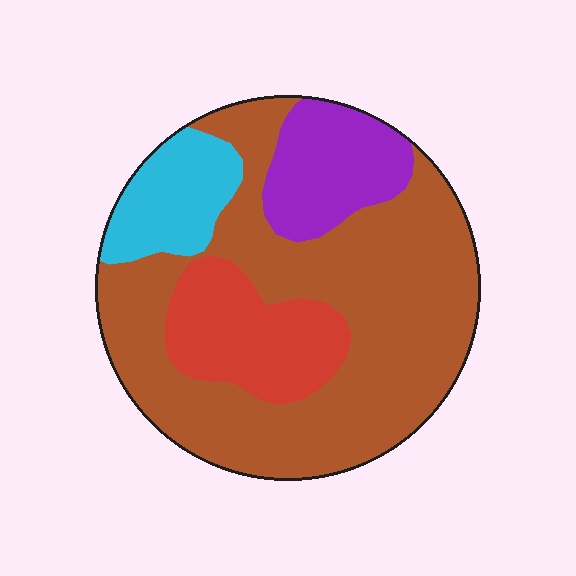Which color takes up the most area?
Brown, at roughly 60%.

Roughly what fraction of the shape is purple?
Purple covers roughly 15% of the shape.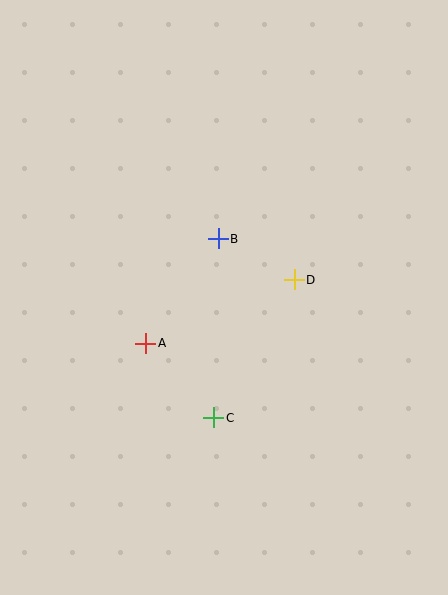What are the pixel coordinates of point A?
Point A is at (146, 343).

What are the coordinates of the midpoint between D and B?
The midpoint between D and B is at (256, 259).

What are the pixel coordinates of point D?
Point D is at (294, 280).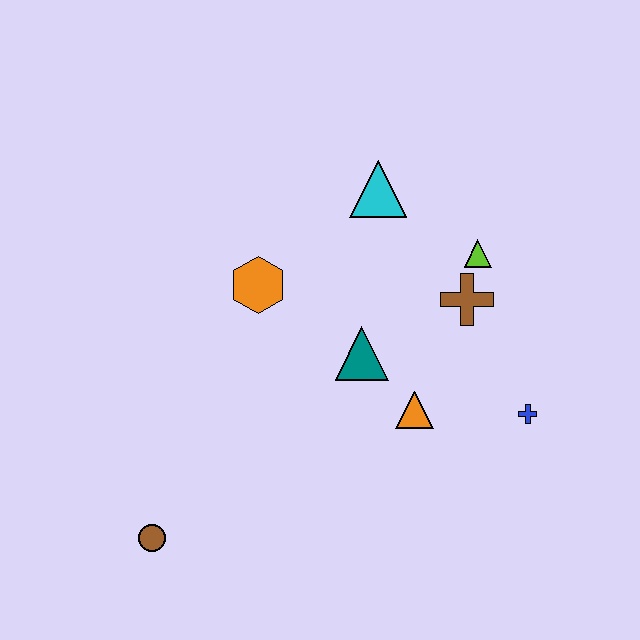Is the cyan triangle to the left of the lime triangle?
Yes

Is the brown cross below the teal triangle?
No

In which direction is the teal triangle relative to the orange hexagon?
The teal triangle is to the right of the orange hexagon.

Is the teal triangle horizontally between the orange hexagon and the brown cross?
Yes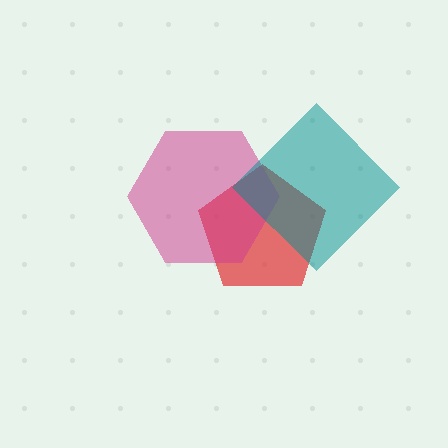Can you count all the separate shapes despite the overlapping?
Yes, there are 3 separate shapes.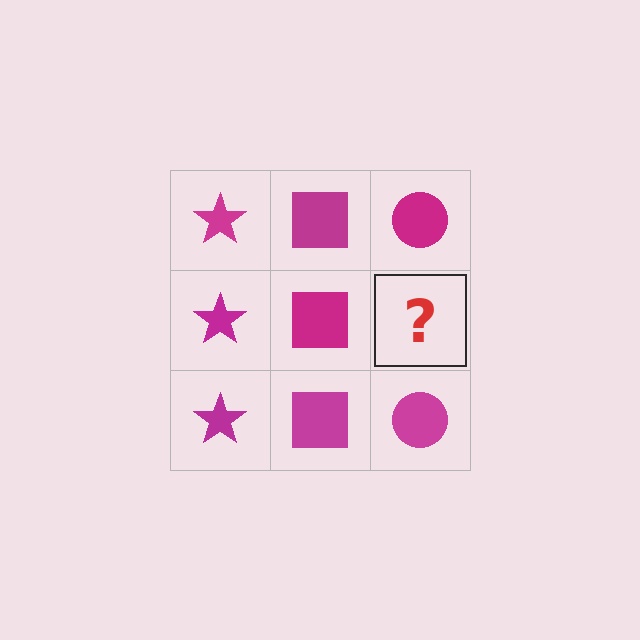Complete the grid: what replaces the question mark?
The question mark should be replaced with a magenta circle.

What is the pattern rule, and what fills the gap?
The rule is that each column has a consistent shape. The gap should be filled with a magenta circle.